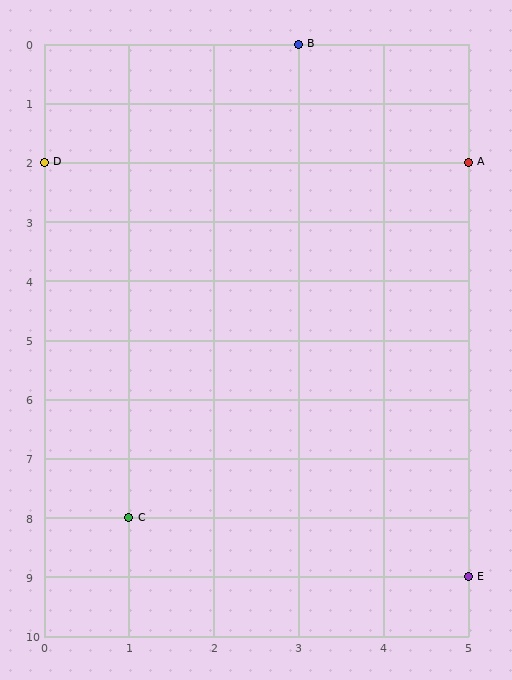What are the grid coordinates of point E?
Point E is at grid coordinates (5, 9).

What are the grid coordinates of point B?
Point B is at grid coordinates (3, 0).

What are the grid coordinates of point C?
Point C is at grid coordinates (1, 8).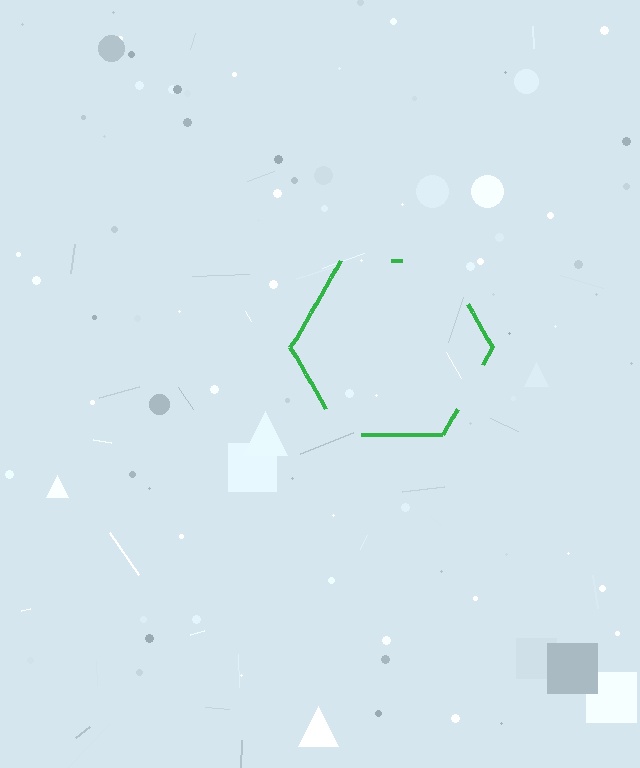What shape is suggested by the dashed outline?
The dashed outline suggests a hexagon.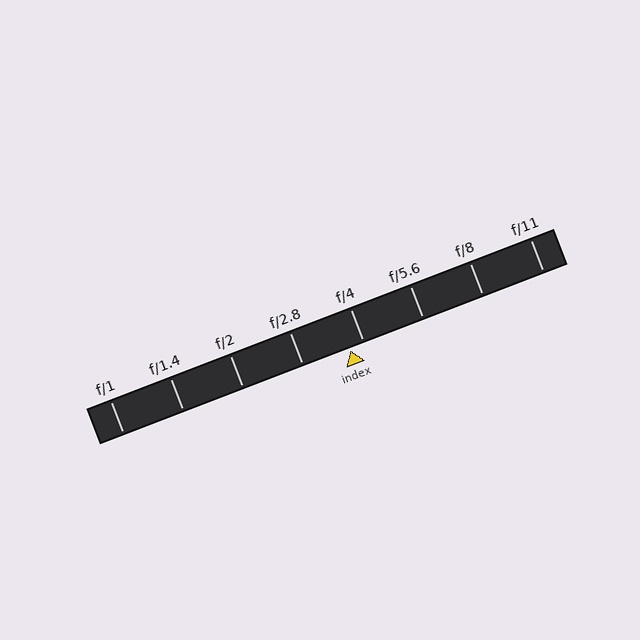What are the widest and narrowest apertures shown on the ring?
The widest aperture shown is f/1 and the narrowest is f/11.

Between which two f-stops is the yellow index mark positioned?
The index mark is between f/2.8 and f/4.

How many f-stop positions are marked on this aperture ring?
There are 8 f-stop positions marked.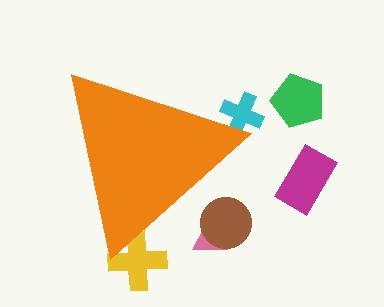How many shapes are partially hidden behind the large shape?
4 shapes are partially hidden.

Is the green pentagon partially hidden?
No, the green pentagon is fully visible.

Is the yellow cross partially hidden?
Yes, the yellow cross is partially hidden behind the orange triangle.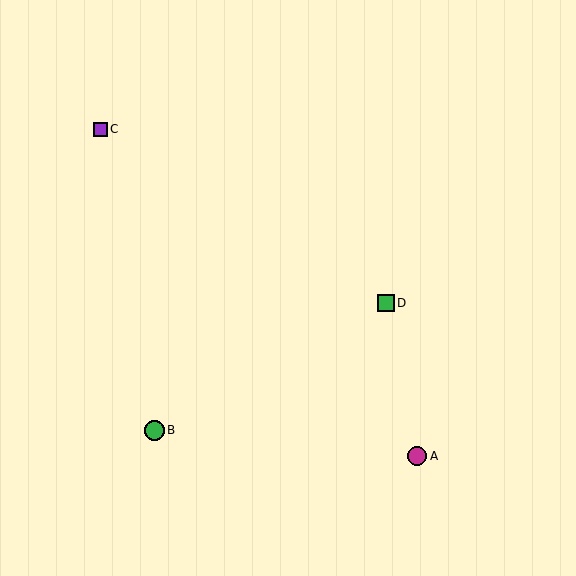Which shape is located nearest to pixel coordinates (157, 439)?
The green circle (labeled B) at (154, 430) is nearest to that location.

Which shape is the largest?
The green circle (labeled B) is the largest.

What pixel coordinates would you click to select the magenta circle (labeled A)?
Click at (417, 456) to select the magenta circle A.